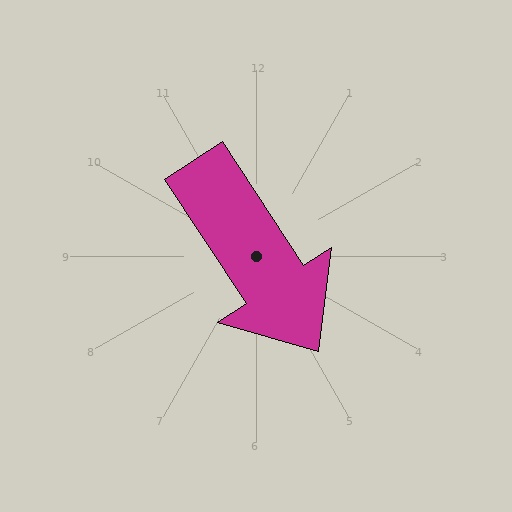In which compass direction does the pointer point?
Southeast.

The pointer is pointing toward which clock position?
Roughly 5 o'clock.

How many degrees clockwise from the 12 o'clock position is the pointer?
Approximately 147 degrees.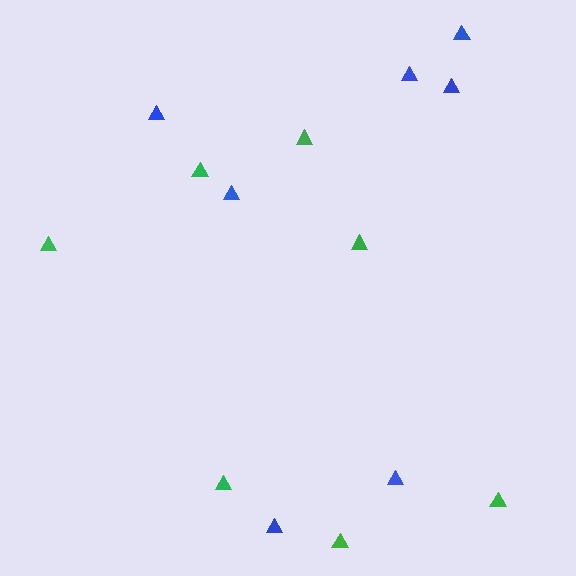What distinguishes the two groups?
There are 2 groups: one group of blue triangles (7) and one group of green triangles (7).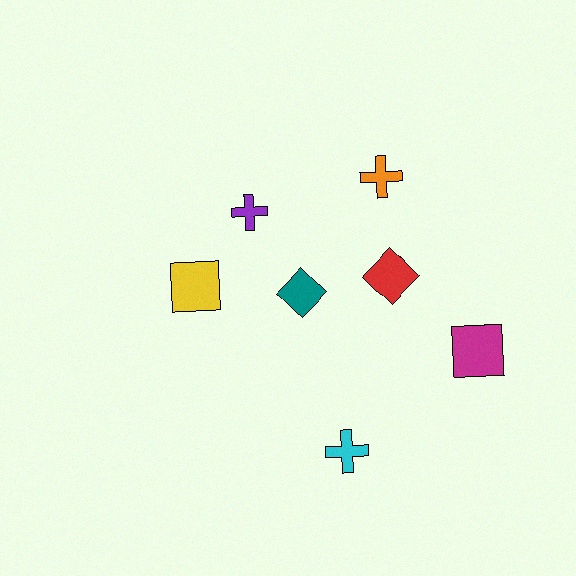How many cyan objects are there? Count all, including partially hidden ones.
There is 1 cyan object.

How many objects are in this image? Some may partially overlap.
There are 7 objects.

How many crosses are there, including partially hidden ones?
There are 3 crosses.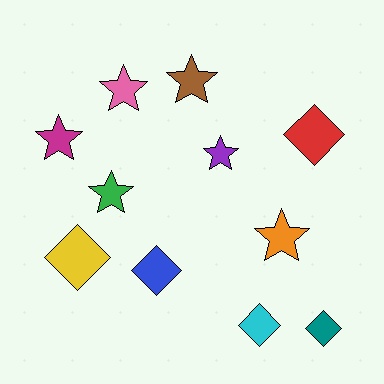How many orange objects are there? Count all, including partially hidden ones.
There is 1 orange object.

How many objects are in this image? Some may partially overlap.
There are 11 objects.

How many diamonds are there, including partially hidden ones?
There are 5 diamonds.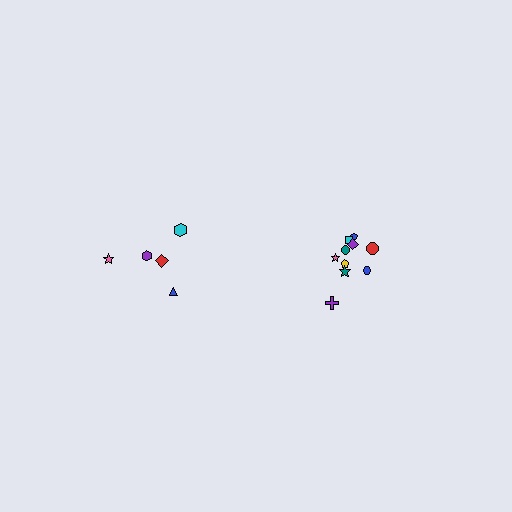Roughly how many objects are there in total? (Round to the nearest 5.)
Roughly 15 objects in total.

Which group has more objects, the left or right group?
The right group.